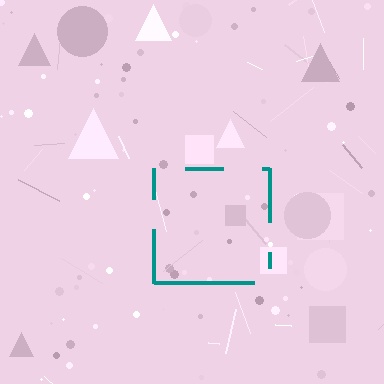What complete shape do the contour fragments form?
The contour fragments form a square.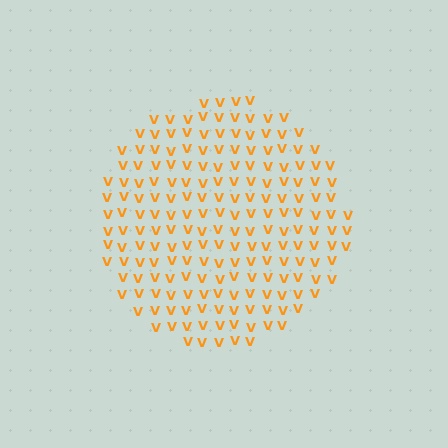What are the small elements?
The small elements are letter V's.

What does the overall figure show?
The overall figure shows a circle.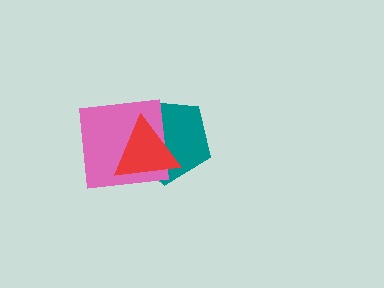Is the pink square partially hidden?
Yes, it is partially covered by another shape.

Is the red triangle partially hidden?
No, no other shape covers it.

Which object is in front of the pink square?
The red triangle is in front of the pink square.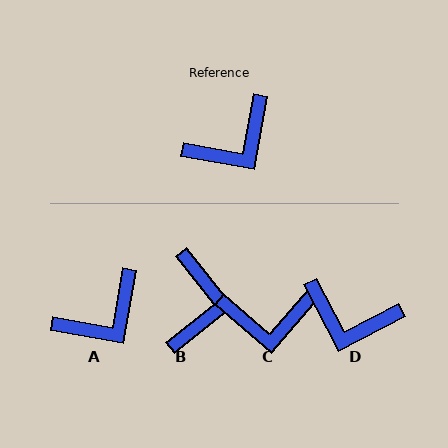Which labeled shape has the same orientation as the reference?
A.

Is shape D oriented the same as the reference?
No, it is off by about 52 degrees.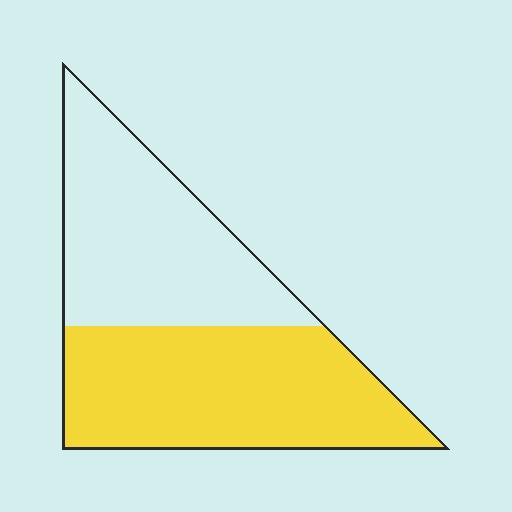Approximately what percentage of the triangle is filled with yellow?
Approximately 55%.